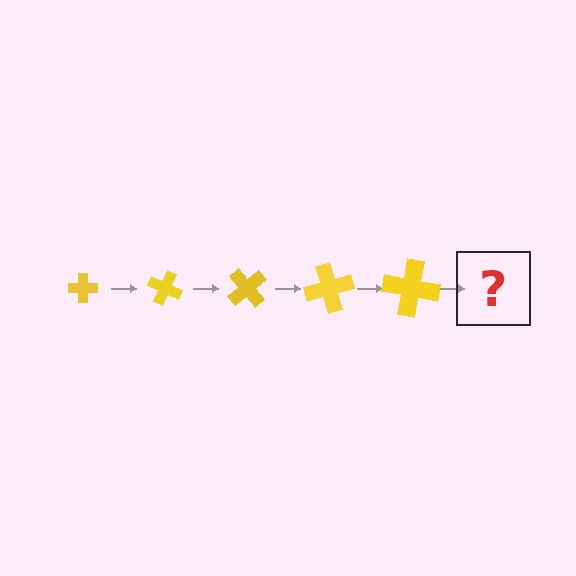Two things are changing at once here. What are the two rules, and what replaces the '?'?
The two rules are that the cross grows larger each step and it rotates 25 degrees each step. The '?' should be a cross, larger than the previous one and rotated 125 degrees from the start.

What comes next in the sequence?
The next element should be a cross, larger than the previous one and rotated 125 degrees from the start.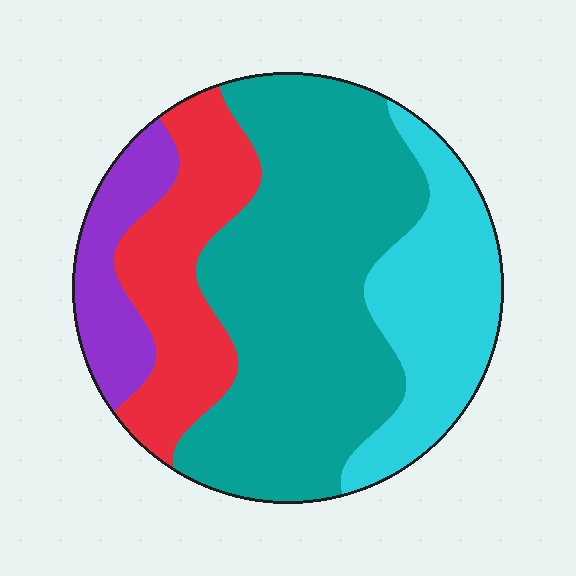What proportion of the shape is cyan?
Cyan covers roughly 20% of the shape.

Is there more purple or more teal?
Teal.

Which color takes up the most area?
Teal, at roughly 50%.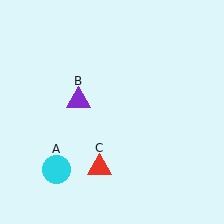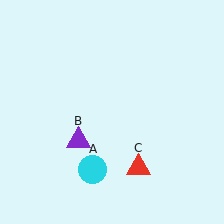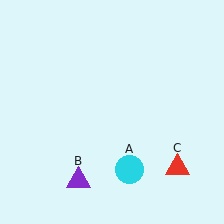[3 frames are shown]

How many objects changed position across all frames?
3 objects changed position: cyan circle (object A), purple triangle (object B), red triangle (object C).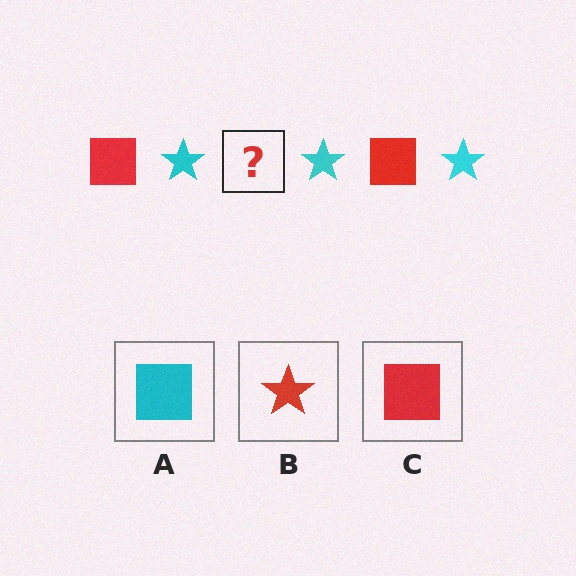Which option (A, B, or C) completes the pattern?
C.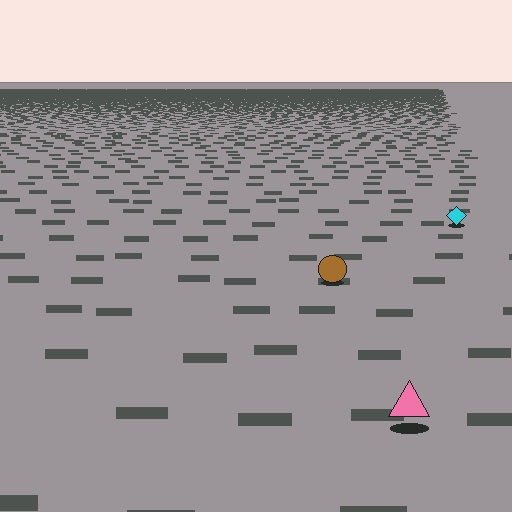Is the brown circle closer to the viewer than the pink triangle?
No. The pink triangle is closer — you can tell from the texture gradient: the ground texture is coarser near it.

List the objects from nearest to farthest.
From nearest to farthest: the pink triangle, the brown circle, the cyan diamond.